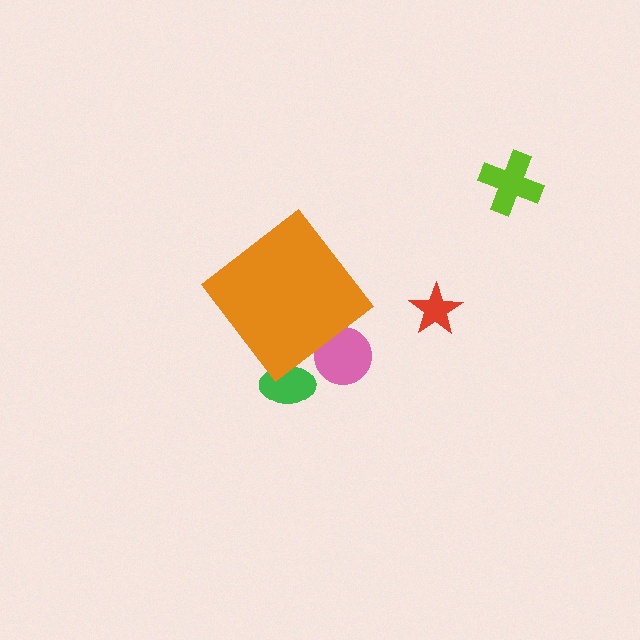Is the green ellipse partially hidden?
Yes, the green ellipse is partially hidden behind the orange diamond.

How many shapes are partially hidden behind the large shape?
2 shapes are partially hidden.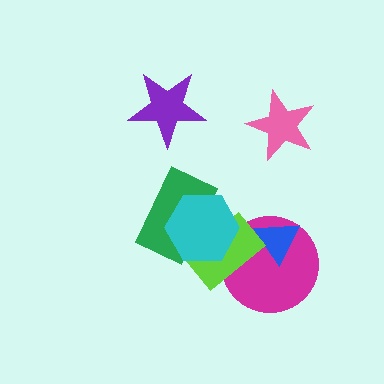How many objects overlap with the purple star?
0 objects overlap with the purple star.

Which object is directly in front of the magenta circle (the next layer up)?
The blue triangle is directly in front of the magenta circle.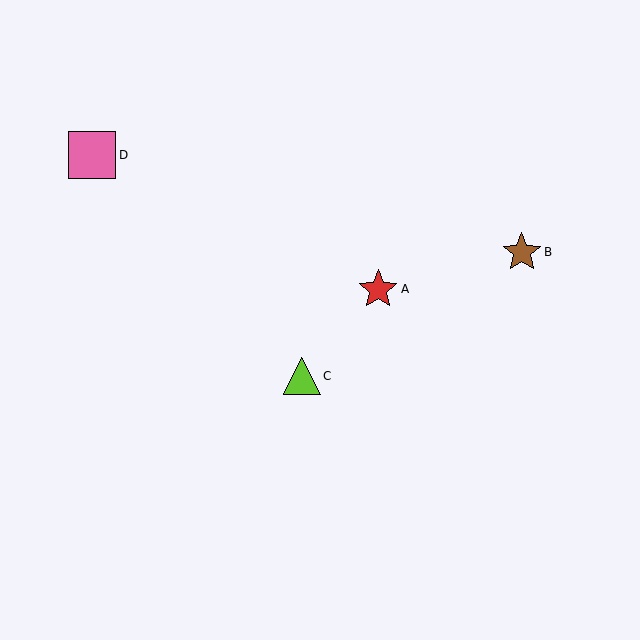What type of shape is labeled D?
Shape D is a pink square.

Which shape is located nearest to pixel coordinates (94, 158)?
The pink square (labeled D) at (92, 155) is nearest to that location.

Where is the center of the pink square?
The center of the pink square is at (92, 155).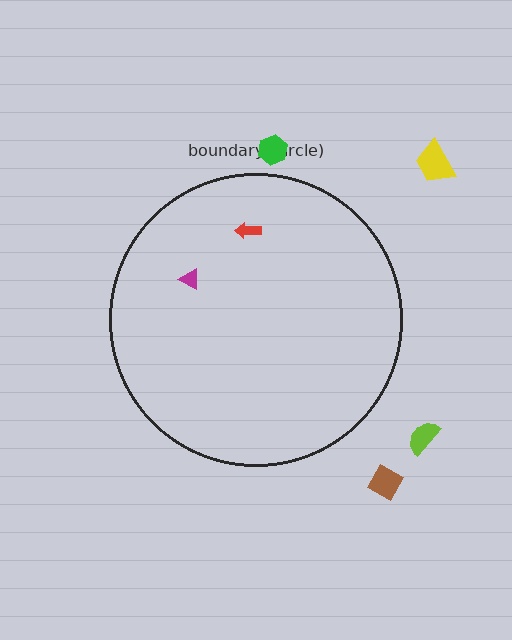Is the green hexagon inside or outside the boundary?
Outside.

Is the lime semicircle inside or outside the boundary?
Outside.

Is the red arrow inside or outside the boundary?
Inside.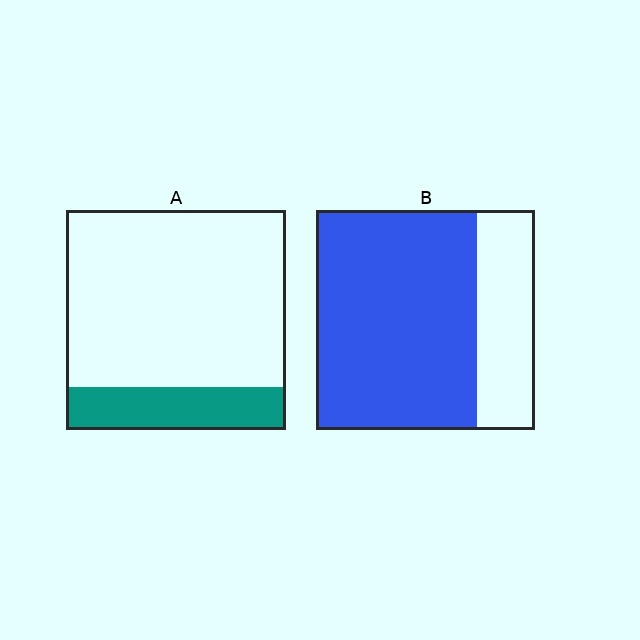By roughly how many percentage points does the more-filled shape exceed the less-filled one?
By roughly 55 percentage points (B over A).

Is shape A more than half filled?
No.